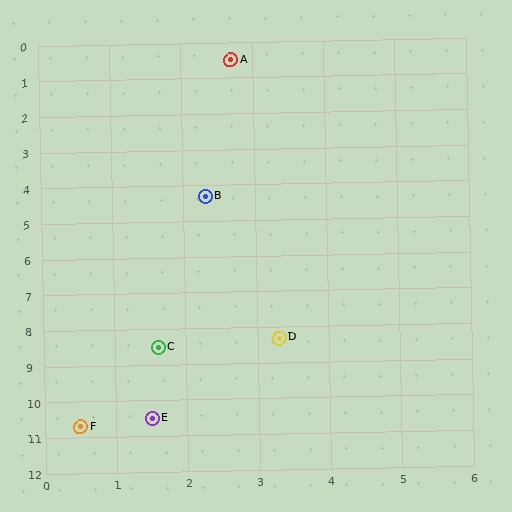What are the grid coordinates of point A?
Point A is at approximately (2.7, 0.5).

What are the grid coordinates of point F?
Point F is at approximately (0.5, 10.7).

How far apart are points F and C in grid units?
Points F and C are about 2.5 grid units apart.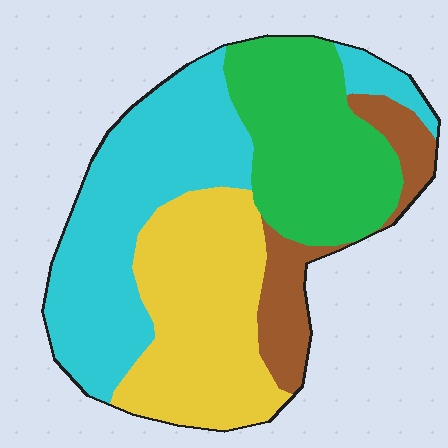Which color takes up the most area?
Cyan, at roughly 35%.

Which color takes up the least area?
Brown, at roughly 10%.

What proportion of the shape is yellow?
Yellow covers around 30% of the shape.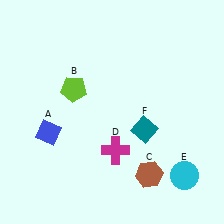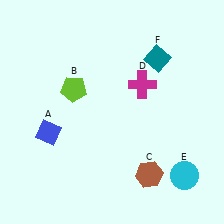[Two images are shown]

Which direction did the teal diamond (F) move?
The teal diamond (F) moved up.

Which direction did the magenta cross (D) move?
The magenta cross (D) moved up.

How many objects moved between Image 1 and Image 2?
2 objects moved between the two images.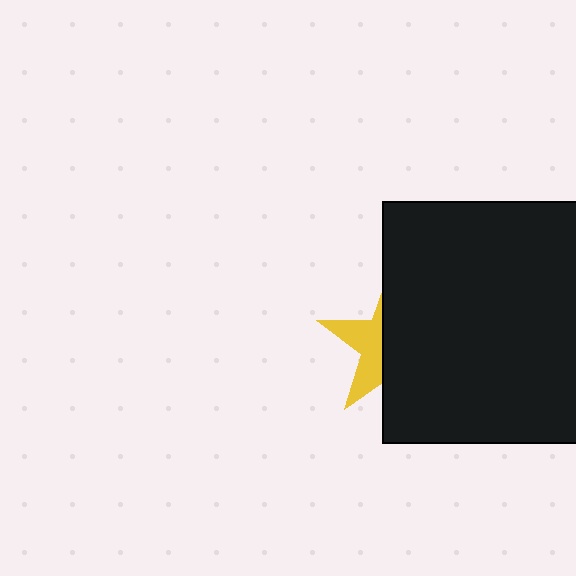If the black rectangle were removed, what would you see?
You would see the complete yellow star.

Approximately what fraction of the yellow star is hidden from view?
Roughly 63% of the yellow star is hidden behind the black rectangle.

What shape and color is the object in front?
The object in front is a black rectangle.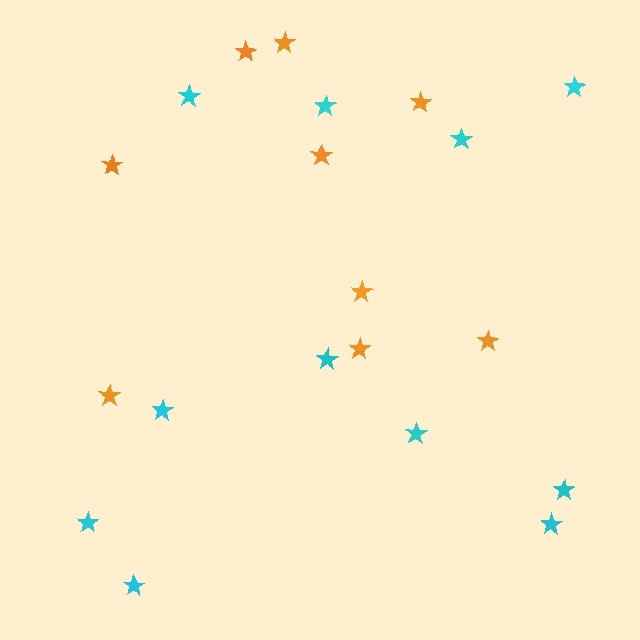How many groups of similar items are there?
There are 2 groups: one group of cyan stars (11) and one group of orange stars (9).